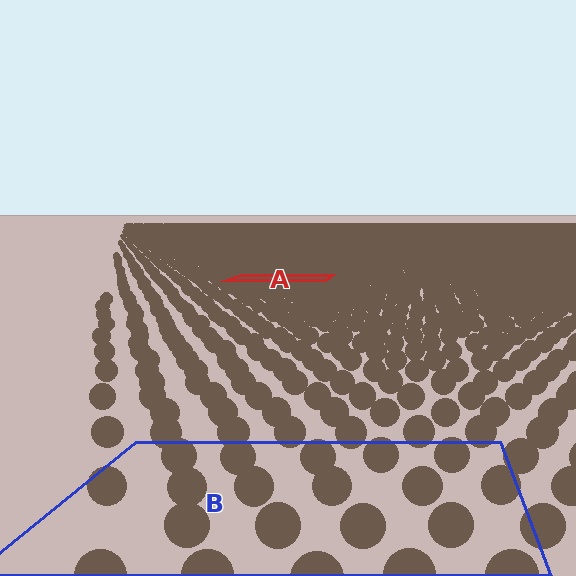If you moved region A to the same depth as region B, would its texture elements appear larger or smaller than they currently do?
They would appear larger. At a closer depth, the same texture elements are projected at a bigger on-screen size.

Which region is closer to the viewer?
Region B is closer. The texture elements there are larger and more spread out.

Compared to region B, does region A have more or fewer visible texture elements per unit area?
Region A has more texture elements per unit area — they are packed more densely because it is farther away.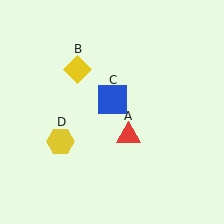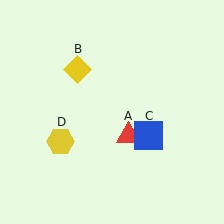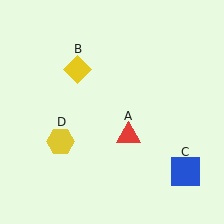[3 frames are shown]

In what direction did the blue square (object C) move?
The blue square (object C) moved down and to the right.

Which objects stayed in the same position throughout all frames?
Red triangle (object A) and yellow diamond (object B) and yellow hexagon (object D) remained stationary.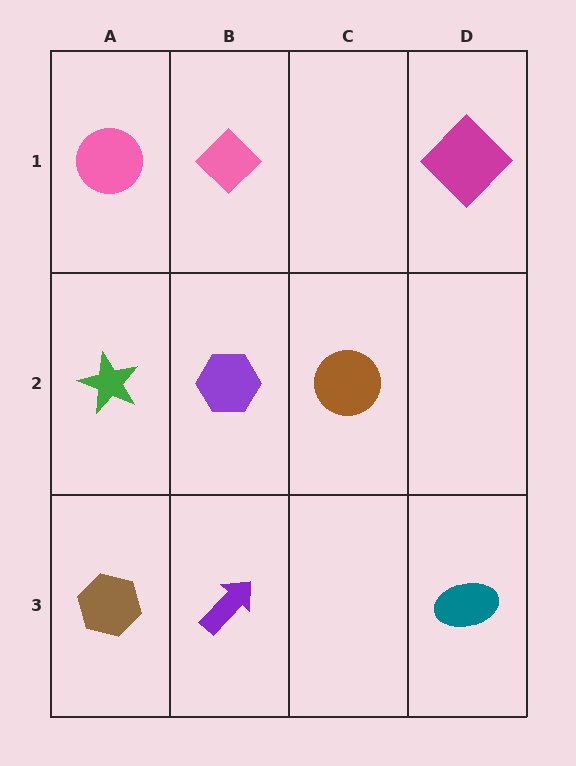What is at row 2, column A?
A green star.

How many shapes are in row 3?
3 shapes.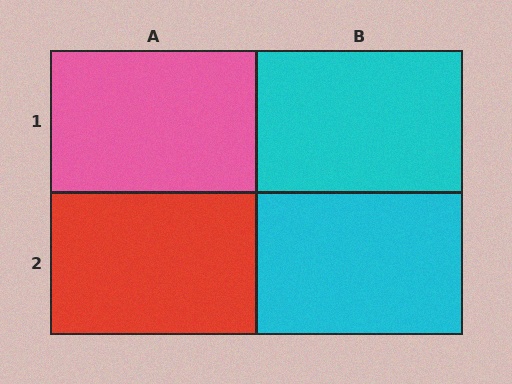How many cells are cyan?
2 cells are cyan.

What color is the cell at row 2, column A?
Red.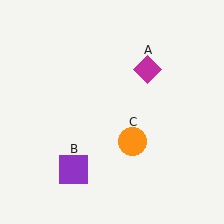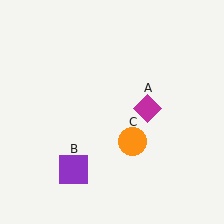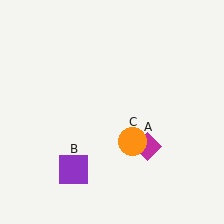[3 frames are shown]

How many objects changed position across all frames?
1 object changed position: magenta diamond (object A).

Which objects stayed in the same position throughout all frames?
Purple square (object B) and orange circle (object C) remained stationary.